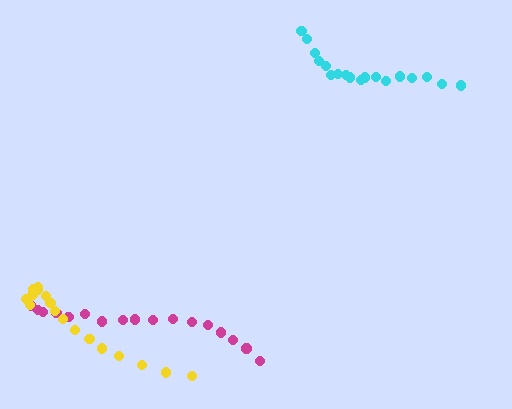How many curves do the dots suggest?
There are 3 distinct paths.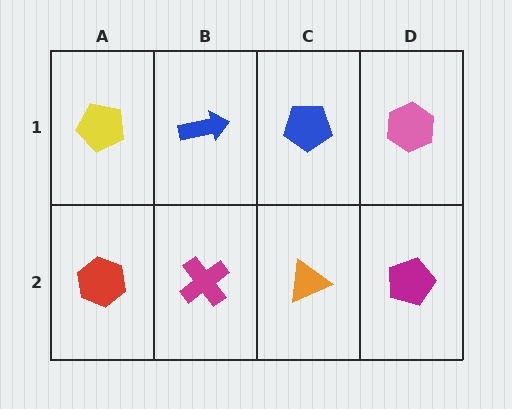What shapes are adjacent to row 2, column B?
A blue arrow (row 1, column B), a red hexagon (row 2, column A), an orange triangle (row 2, column C).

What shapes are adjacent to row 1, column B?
A magenta cross (row 2, column B), a yellow pentagon (row 1, column A), a blue pentagon (row 1, column C).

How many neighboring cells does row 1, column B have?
3.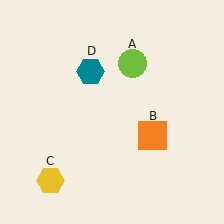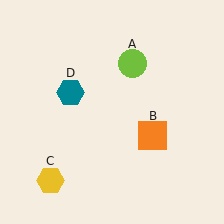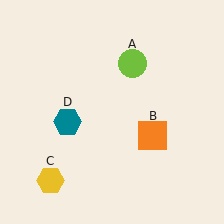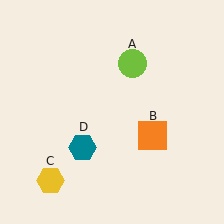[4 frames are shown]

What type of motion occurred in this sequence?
The teal hexagon (object D) rotated counterclockwise around the center of the scene.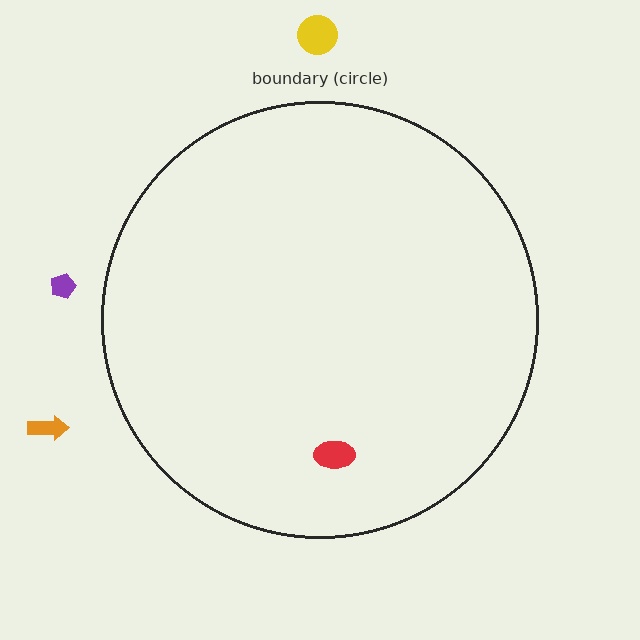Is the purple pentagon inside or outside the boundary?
Outside.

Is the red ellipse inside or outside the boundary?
Inside.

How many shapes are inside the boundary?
1 inside, 3 outside.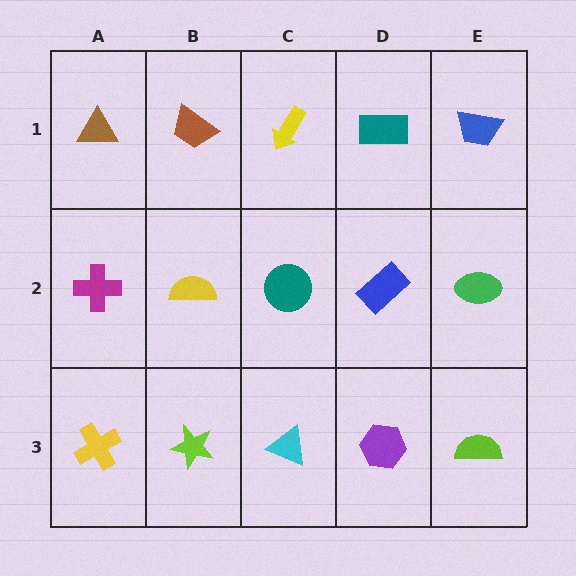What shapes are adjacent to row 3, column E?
A green ellipse (row 2, column E), a purple hexagon (row 3, column D).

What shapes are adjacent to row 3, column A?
A magenta cross (row 2, column A), a lime star (row 3, column B).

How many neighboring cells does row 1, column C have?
3.